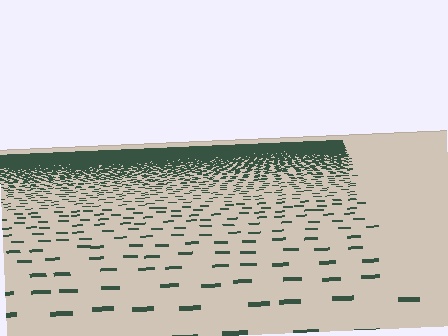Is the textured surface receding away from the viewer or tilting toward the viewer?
The surface is receding away from the viewer. Texture elements get smaller and denser toward the top.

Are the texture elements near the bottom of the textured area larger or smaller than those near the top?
Larger. Near the bottom, elements are closer to the viewer and appear at a bigger on-screen size.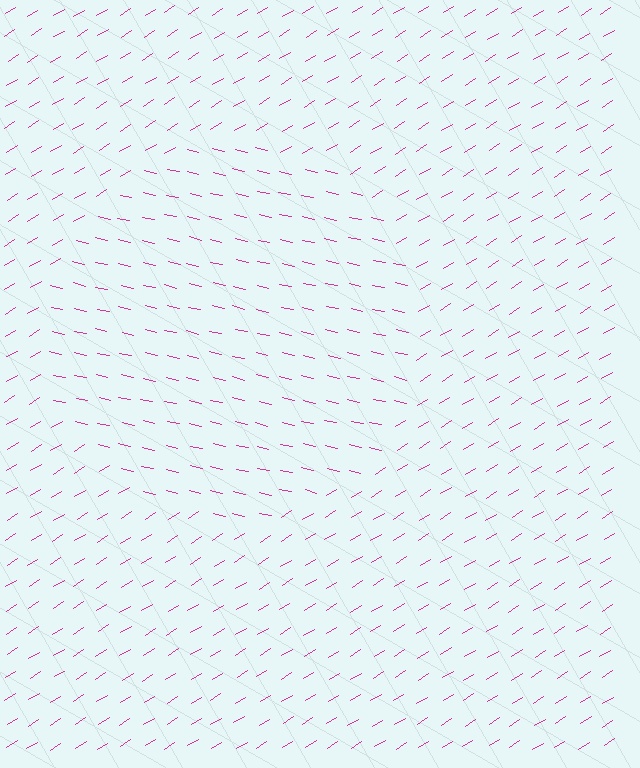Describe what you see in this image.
The image is filled with small magenta line segments. A circle region in the image has lines oriented differently from the surrounding lines, creating a visible texture boundary.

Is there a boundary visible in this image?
Yes, there is a texture boundary formed by a change in line orientation.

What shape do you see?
I see a circle.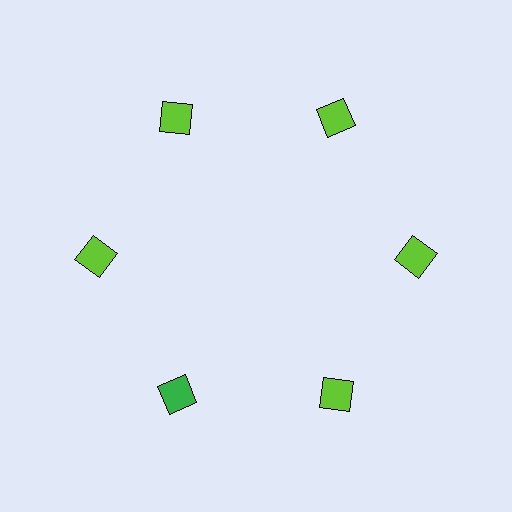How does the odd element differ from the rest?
It has a different color: green instead of lime.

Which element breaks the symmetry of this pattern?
The green square at roughly the 7 o'clock position breaks the symmetry. All other shapes are lime squares.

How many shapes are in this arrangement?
There are 6 shapes arranged in a ring pattern.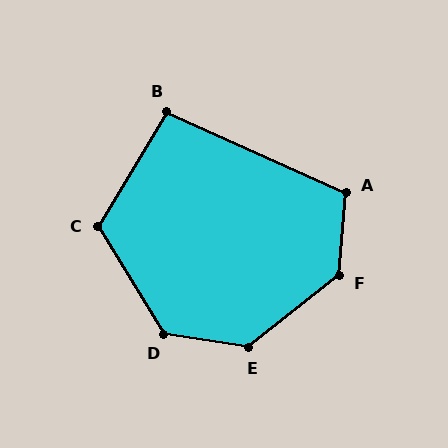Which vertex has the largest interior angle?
F, at approximately 133 degrees.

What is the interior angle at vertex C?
Approximately 118 degrees (obtuse).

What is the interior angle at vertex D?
Approximately 130 degrees (obtuse).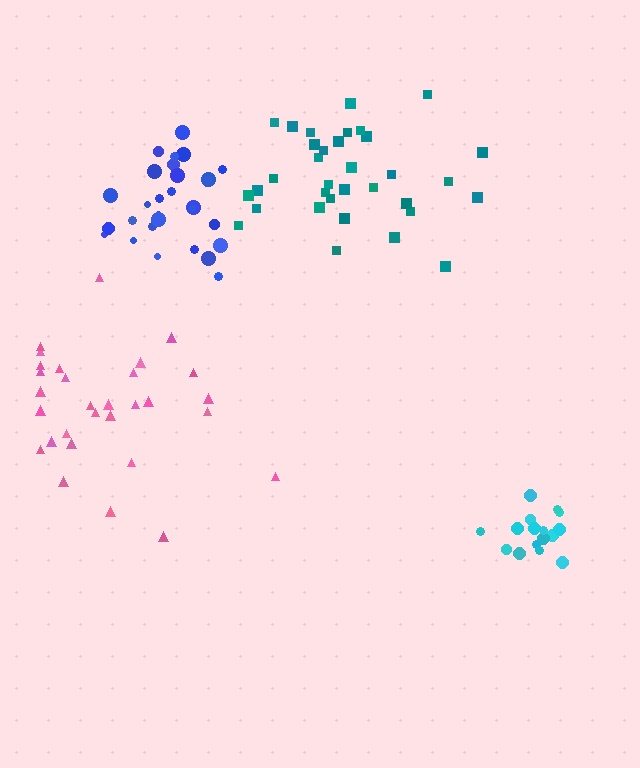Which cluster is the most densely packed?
Cyan.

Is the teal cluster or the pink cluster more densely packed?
Teal.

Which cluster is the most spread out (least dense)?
Pink.